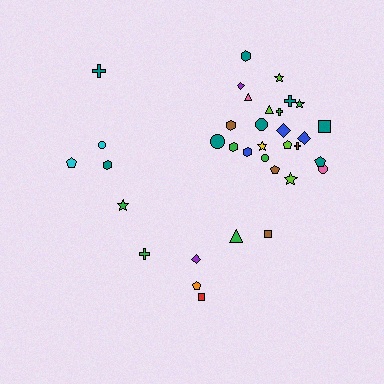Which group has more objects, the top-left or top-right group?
The top-right group.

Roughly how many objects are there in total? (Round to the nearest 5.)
Roughly 35 objects in total.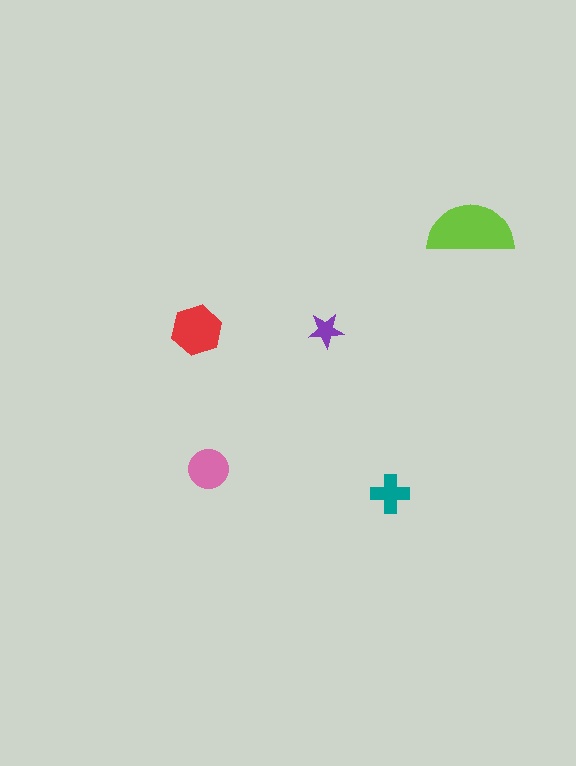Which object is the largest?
The lime semicircle.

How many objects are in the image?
There are 5 objects in the image.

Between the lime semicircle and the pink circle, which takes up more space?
The lime semicircle.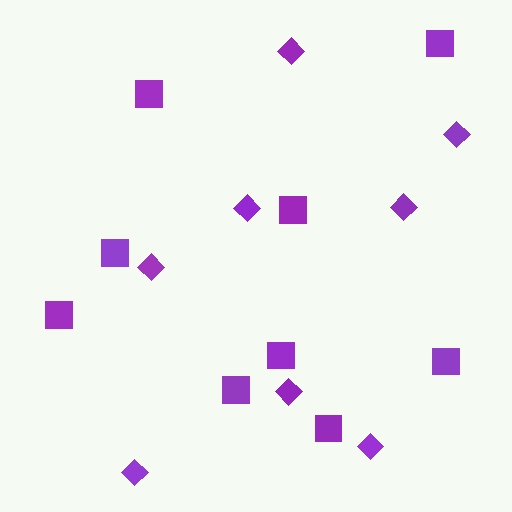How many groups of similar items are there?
There are 2 groups: one group of diamonds (8) and one group of squares (9).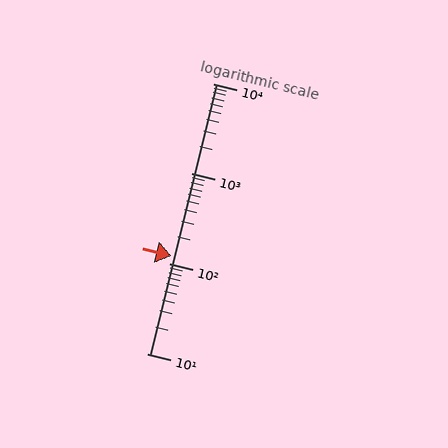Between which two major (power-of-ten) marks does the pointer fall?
The pointer is between 100 and 1000.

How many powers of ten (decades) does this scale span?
The scale spans 3 decades, from 10 to 10000.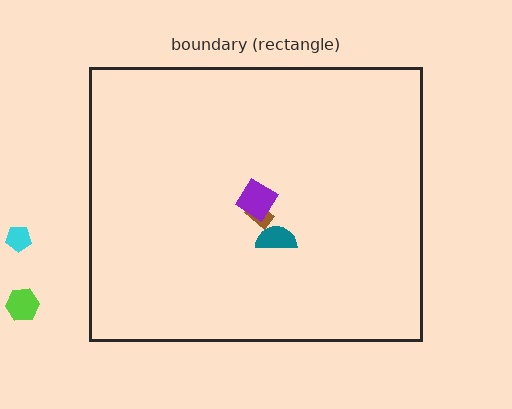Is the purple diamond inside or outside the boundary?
Inside.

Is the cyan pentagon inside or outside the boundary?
Outside.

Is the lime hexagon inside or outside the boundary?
Outside.